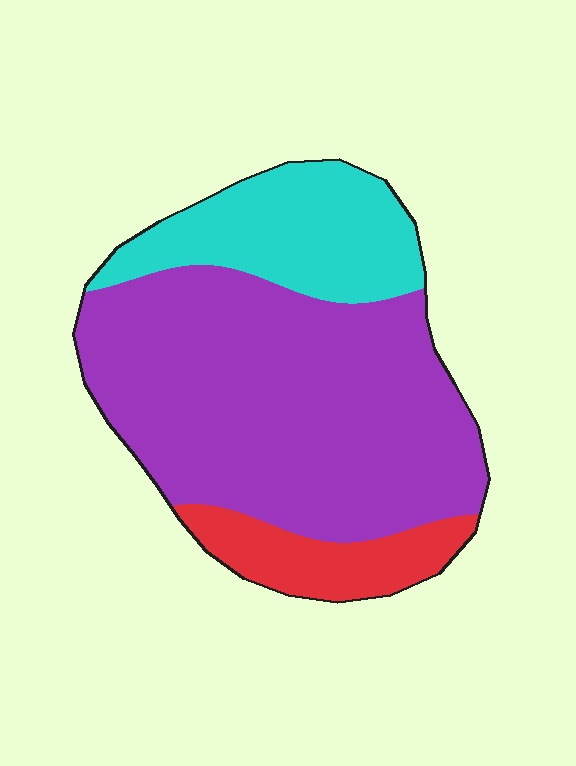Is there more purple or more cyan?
Purple.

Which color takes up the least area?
Red, at roughly 15%.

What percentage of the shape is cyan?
Cyan takes up between a sixth and a third of the shape.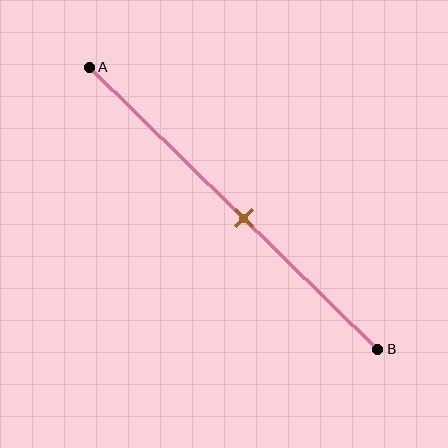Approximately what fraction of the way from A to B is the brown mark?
The brown mark is approximately 55% of the way from A to B.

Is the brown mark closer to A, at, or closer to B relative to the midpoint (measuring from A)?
The brown mark is closer to point B than the midpoint of segment AB.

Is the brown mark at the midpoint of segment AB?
No, the mark is at about 55% from A, not at the 50% midpoint.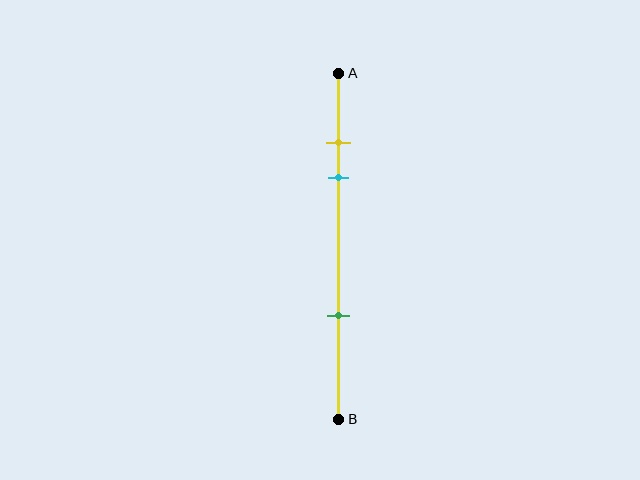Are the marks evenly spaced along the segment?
No, the marks are not evenly spaced.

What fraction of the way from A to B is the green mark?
The green mark is approximately 70% (0.7) of the way from A to B.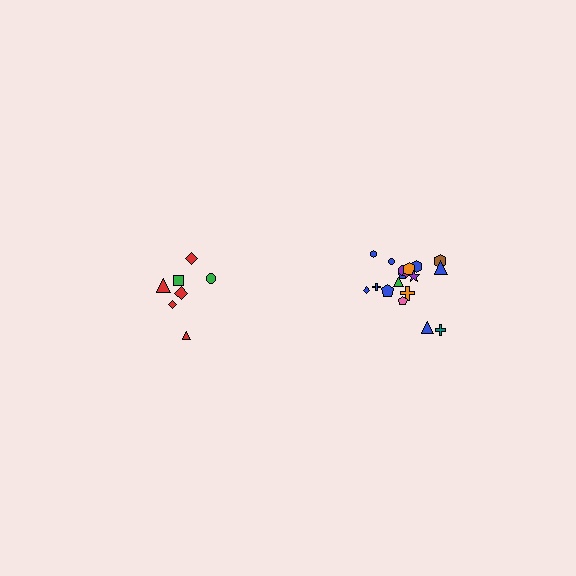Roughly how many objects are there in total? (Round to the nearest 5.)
Roughly 25 objects in total.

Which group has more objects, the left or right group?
The right group.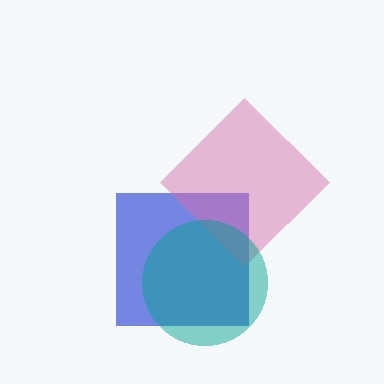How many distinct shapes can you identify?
There are 3 distinct shapes: a blue square, a pink diamond, a teal circle.